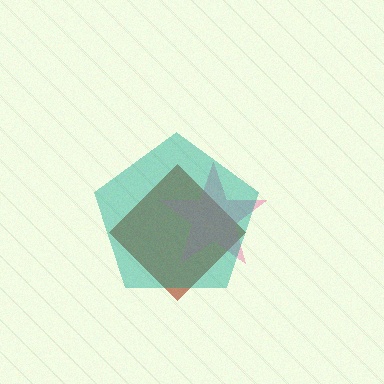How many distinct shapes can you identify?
There are 3 distinct shapes: a brown diamond, a pink star, a teal pentagon.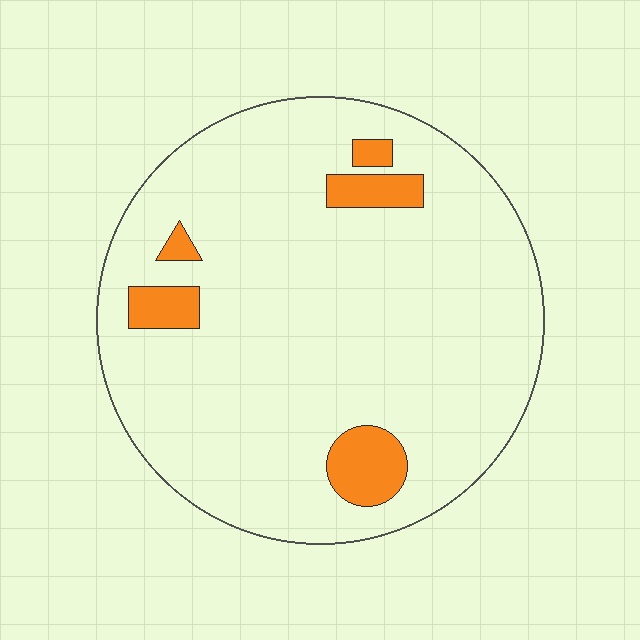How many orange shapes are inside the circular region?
5.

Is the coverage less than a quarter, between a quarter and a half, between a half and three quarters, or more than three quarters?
Less than a quarter.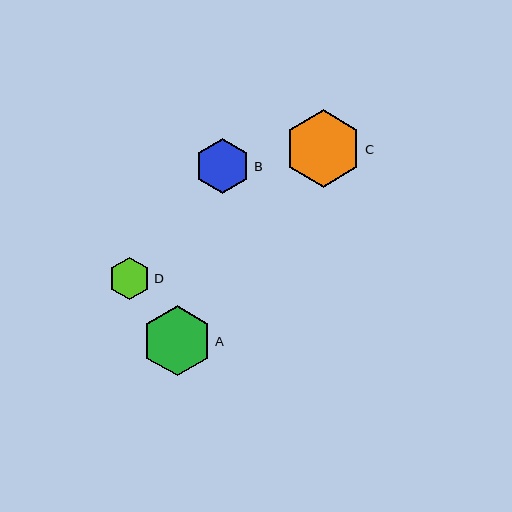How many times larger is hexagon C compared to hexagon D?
Hexagon C is approximately 1.8 times the size of hexagon D.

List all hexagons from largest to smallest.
From largest to smallest: C, A, B, D.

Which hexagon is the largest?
Hexagon C is the largest with a size of approximately 77 pixels.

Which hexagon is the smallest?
Hexagon D is the smallest with a size of approximately 42 pixels.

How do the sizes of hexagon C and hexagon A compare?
Hexagon C and hexagon A are approximately the same size.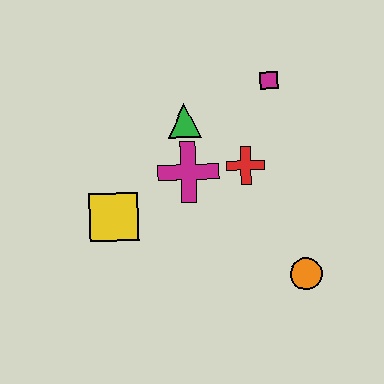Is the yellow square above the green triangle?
No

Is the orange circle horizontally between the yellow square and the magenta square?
No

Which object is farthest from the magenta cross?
The orange circle is farthest from the magenta cross.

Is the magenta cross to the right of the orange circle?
No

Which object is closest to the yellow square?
The magenta cross is closest to the yellow square.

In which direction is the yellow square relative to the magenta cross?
The yellow square is to the left of the magenta cross.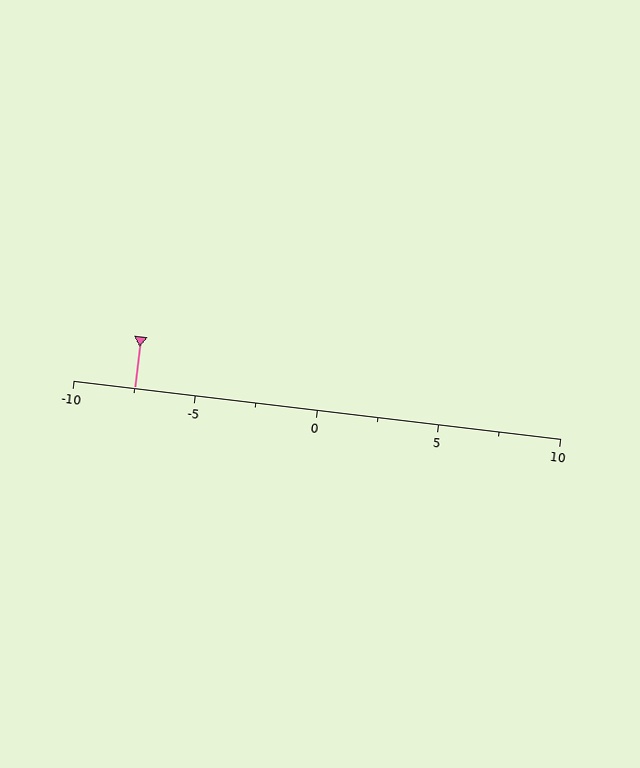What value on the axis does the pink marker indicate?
The marker indicates approximately -7.5.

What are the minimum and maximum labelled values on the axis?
The axis runs from -10 to 10.